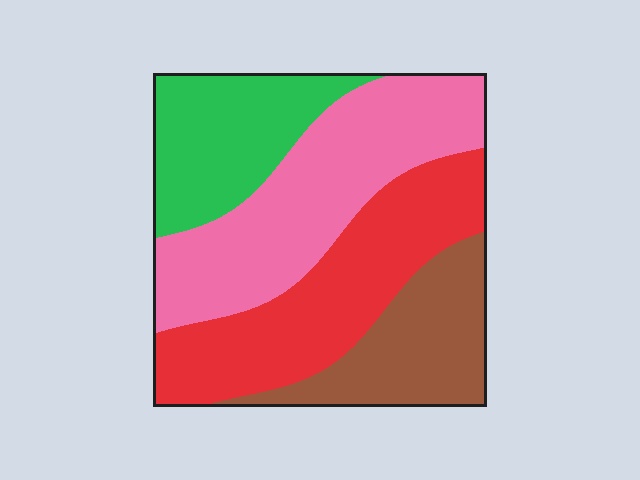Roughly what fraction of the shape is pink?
Pink takes up between a sixth and a third of the shape.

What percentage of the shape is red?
Red takes up about one third (1/3) of the shape.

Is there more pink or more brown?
Pink.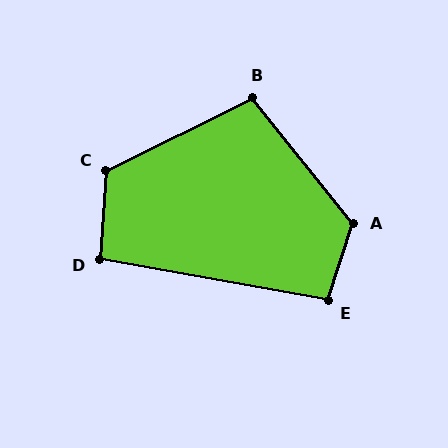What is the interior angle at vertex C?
Approximately 121 degrees (obtuse).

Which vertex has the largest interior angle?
A, at approximately 123 degrees.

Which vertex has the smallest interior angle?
D, at approximately 96 degrees.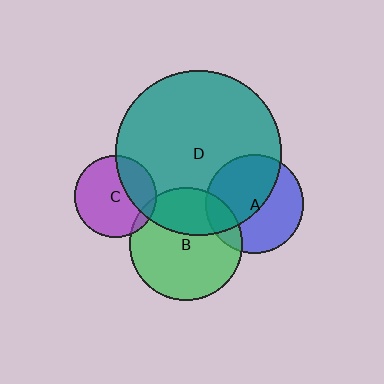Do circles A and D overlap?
Yes.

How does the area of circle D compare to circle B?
Approximately 2.2 times.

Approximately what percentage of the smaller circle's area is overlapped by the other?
Approximately 50%.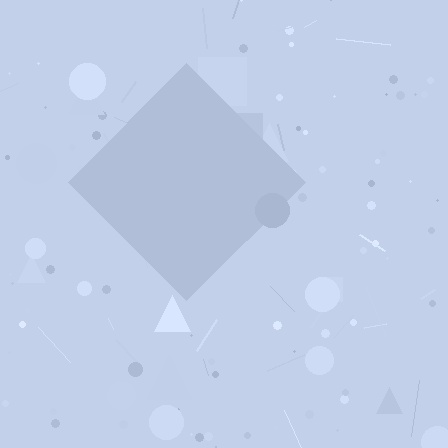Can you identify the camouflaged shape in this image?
The camouflaged shape is a diamond.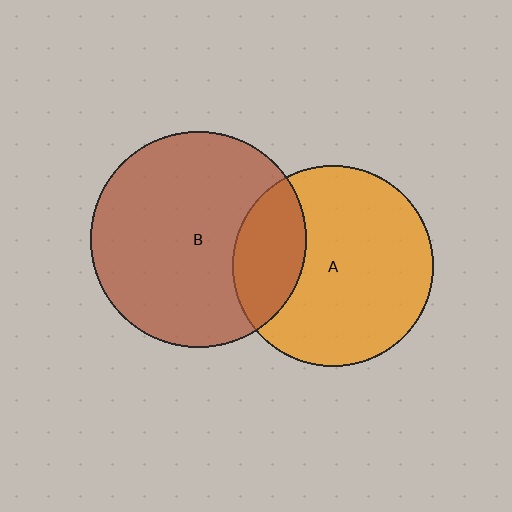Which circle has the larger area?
Circle B (brown).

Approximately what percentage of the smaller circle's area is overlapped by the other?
Approximately 25%.